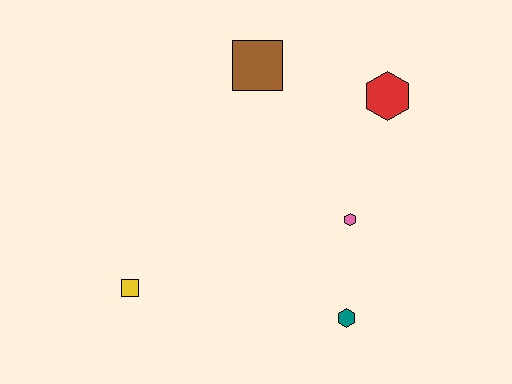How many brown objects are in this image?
There is 1 brown object.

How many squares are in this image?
There are 2 squares.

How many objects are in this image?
There are 5 objects.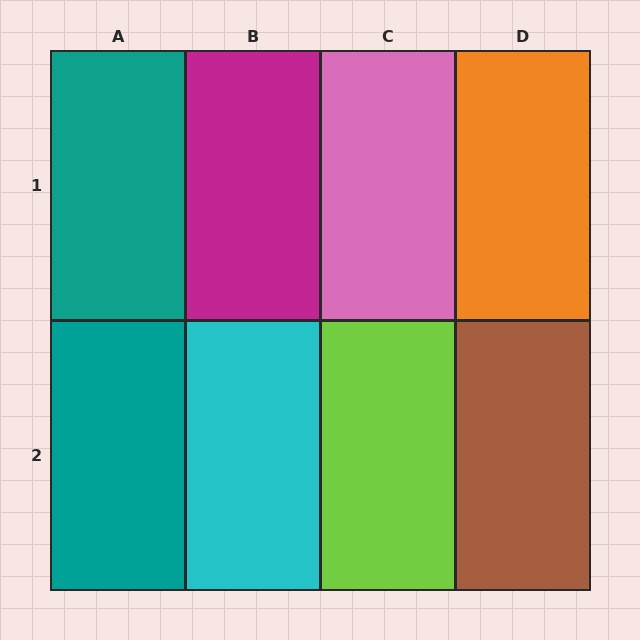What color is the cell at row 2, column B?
Cyan.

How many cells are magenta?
1 cell is magenta.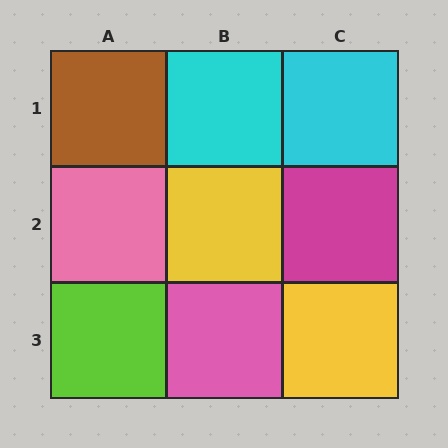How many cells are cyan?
2 cells are cyan.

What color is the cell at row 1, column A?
Brown.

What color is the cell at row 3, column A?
Lime.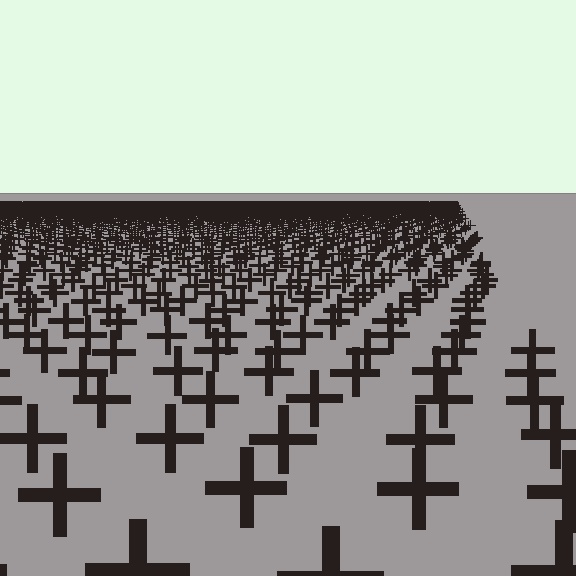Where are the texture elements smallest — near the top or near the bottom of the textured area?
Near the top.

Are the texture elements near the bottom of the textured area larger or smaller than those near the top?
Larger. Near the bottom, elements are closer to the viewer and appear at a bigger on-screen size.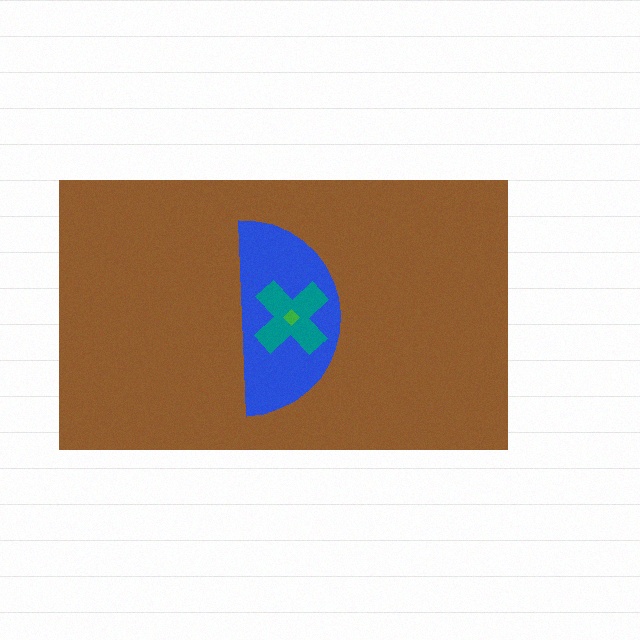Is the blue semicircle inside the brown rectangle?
Yes.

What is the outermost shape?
The brown rectangle.